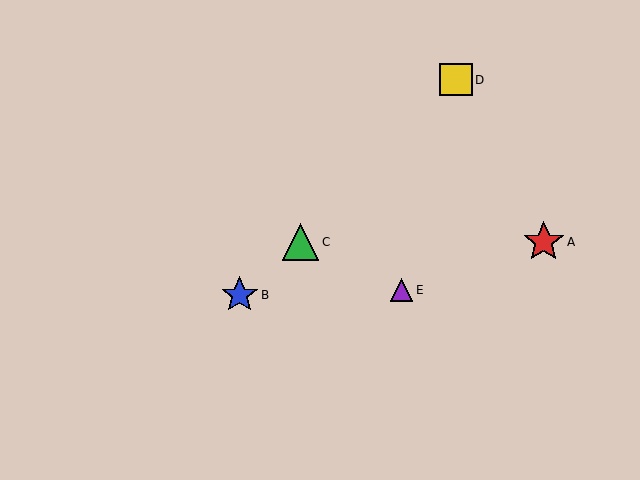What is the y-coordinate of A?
Object A is at y≈242.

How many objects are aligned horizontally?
2 objects (A, C) are aligned horizontally.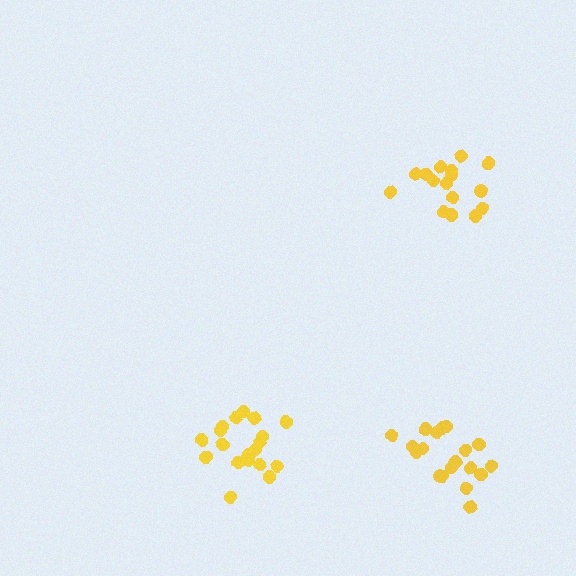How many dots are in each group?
Group 1: 20 dots, Group 2: 19 dots, Group 3: 16 dots (55 total).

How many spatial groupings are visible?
There are 3 spatial groupings.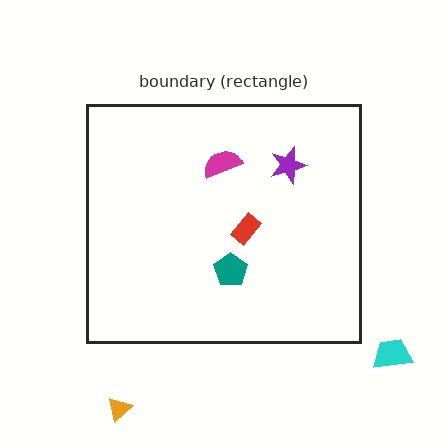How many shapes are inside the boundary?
4 inside, 2 outside.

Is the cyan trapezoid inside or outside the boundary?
Outside.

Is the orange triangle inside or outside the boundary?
Outside.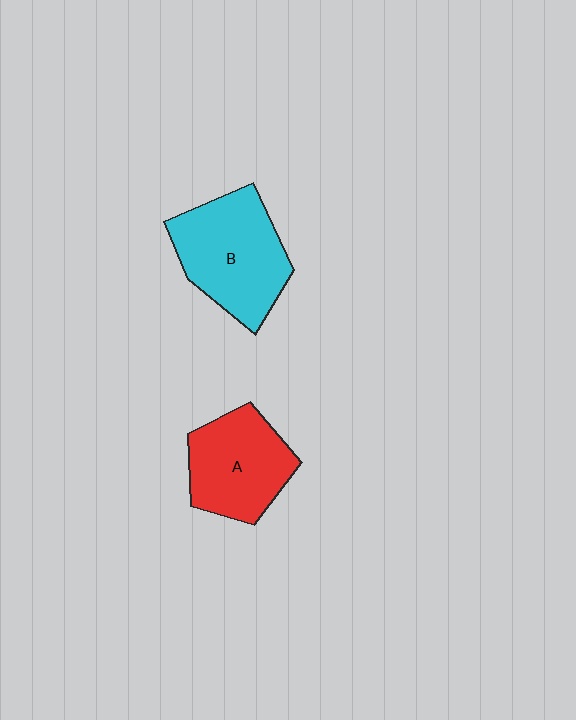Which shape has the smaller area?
Shape A (red).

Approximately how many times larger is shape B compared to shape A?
Approximately 1.2 times.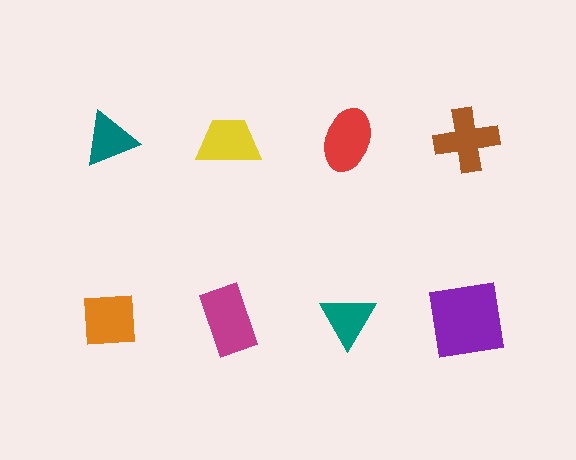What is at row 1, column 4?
A brown cross.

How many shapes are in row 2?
4 shapes.